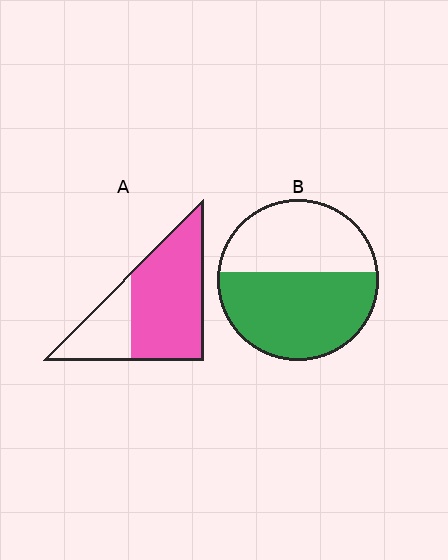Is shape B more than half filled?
Yes.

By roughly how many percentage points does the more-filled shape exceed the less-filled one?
By roughly 15 percentage points (A over B).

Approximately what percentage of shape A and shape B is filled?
A is approximately 70% and B is approximately 55%.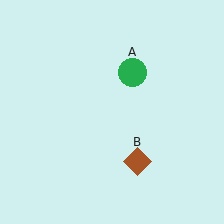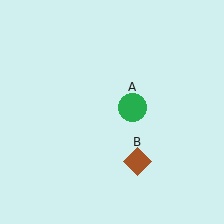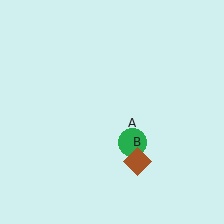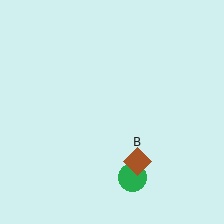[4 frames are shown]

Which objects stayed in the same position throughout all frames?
Brown diamond (object B) remained stationary.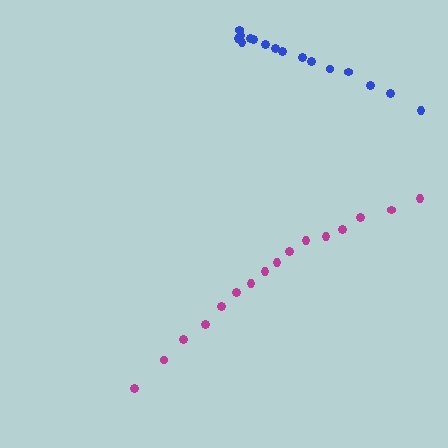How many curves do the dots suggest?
There are 2 distinct paths.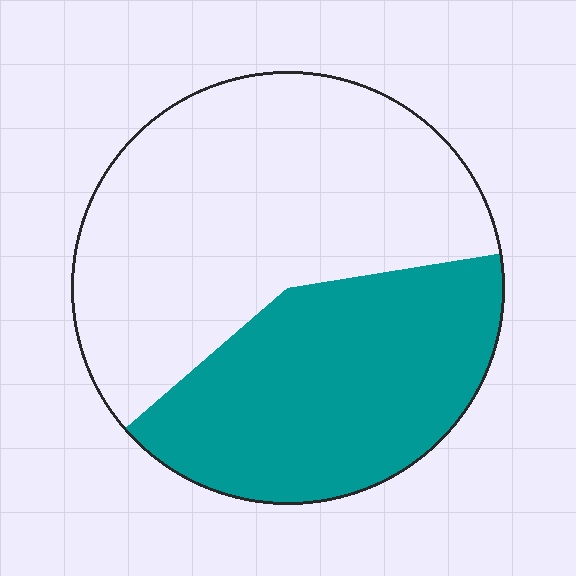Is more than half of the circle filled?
No.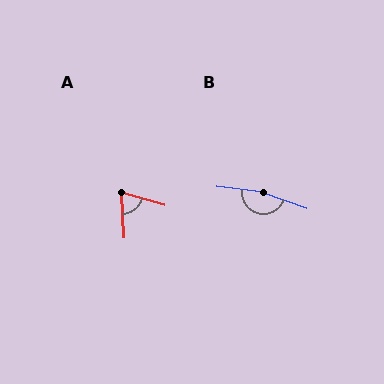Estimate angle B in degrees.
Approximately 168 degrees.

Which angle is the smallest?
A, at approximately 71 degrees.